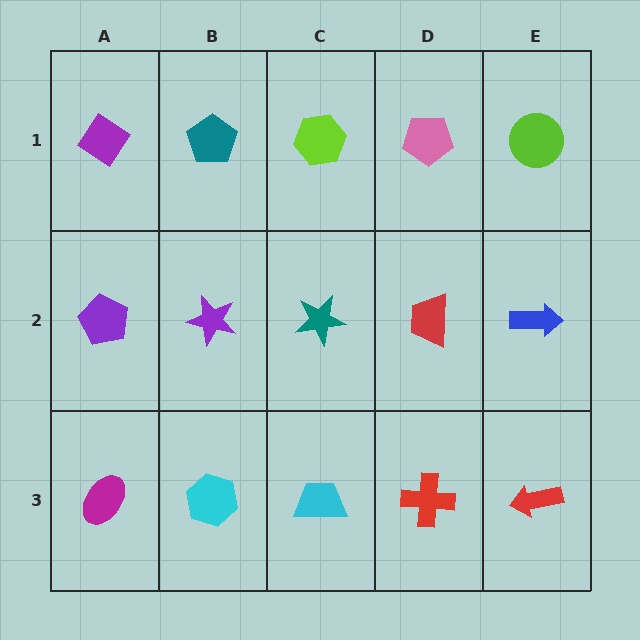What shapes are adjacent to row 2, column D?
A pink pentagon (row 1, column D), a red cross (row 3, column D), a teal star (row 2, column C), a blue arrow (row 2, column E).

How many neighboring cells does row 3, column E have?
2.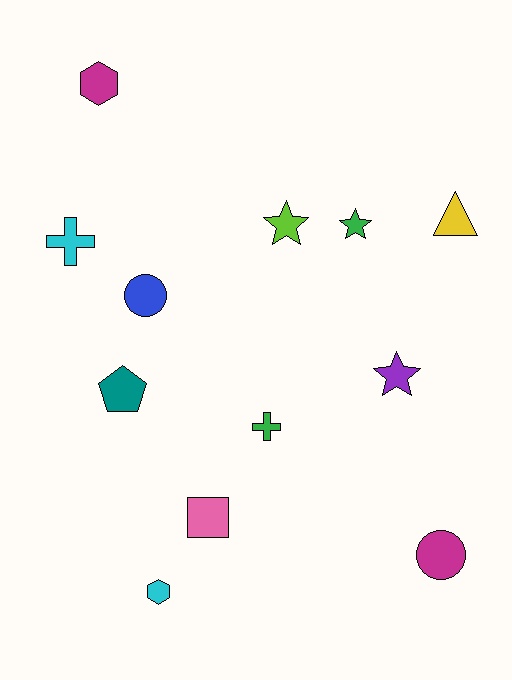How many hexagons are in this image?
There are 2 hexagons.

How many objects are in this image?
There are 12 objects.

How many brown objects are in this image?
There are no brown objects.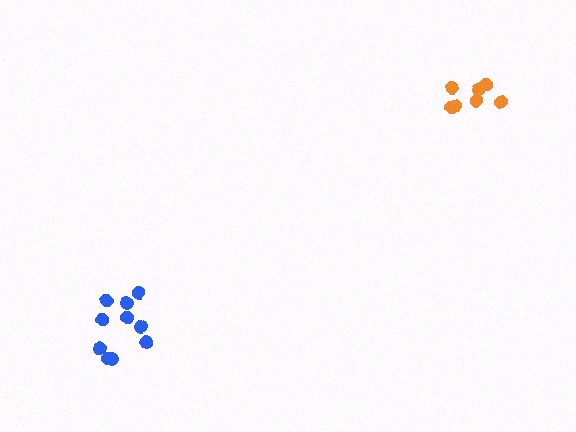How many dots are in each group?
Group 1: 7 dots, Group 2: 10 dots (17 total).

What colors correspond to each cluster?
The clusters are colored: orange, blue.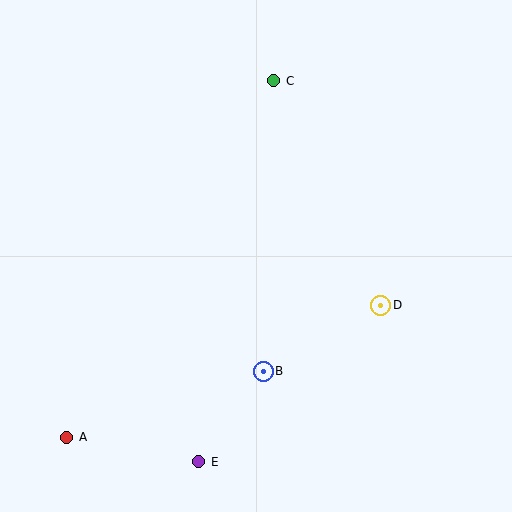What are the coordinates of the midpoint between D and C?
The midpoint between D and C is at (327, 193).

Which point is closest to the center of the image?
Point B at (263, 371) is closest to the center.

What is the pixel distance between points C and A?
The distance between C and A is 412 pixels.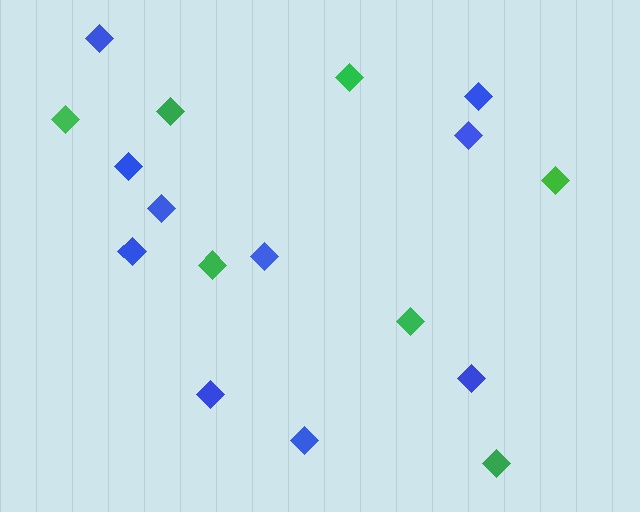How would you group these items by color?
There are 2 groups: one group of green diamonds (7) and one group of blue diamonds (10).